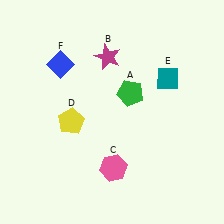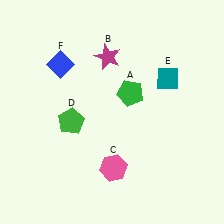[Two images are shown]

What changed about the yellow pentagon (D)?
In Image 1, D is yellow. In Image 2, it changed to green.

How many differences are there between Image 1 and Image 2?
There is 1 difference between the two images.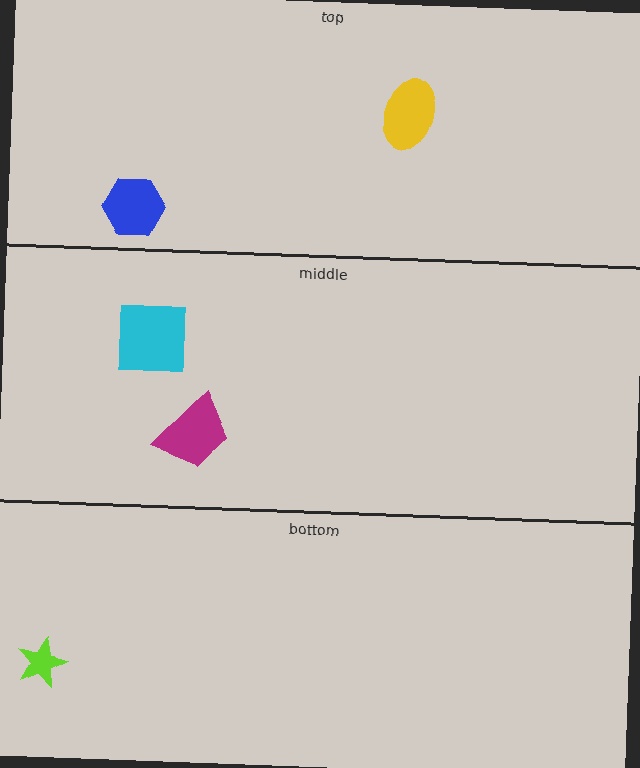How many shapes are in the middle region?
2.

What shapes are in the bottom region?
The lime star.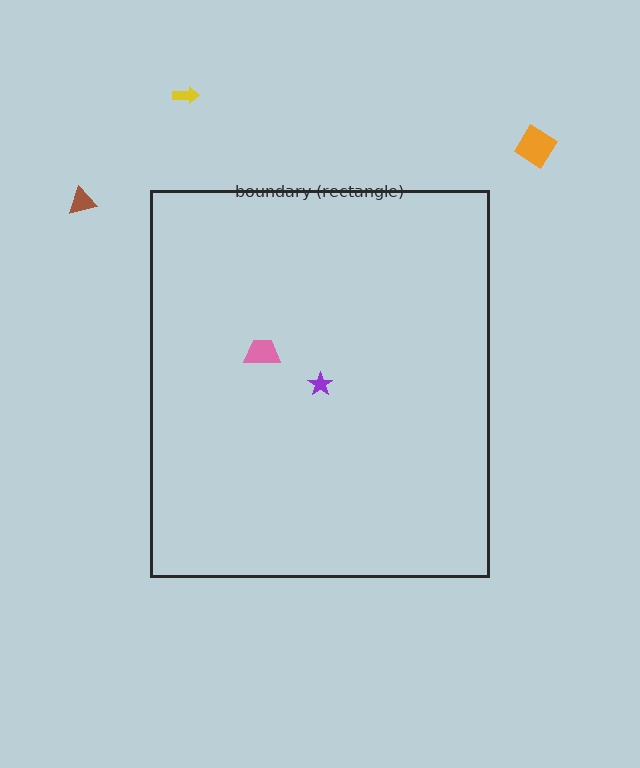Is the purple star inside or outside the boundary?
Inside.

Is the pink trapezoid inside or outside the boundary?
Inside.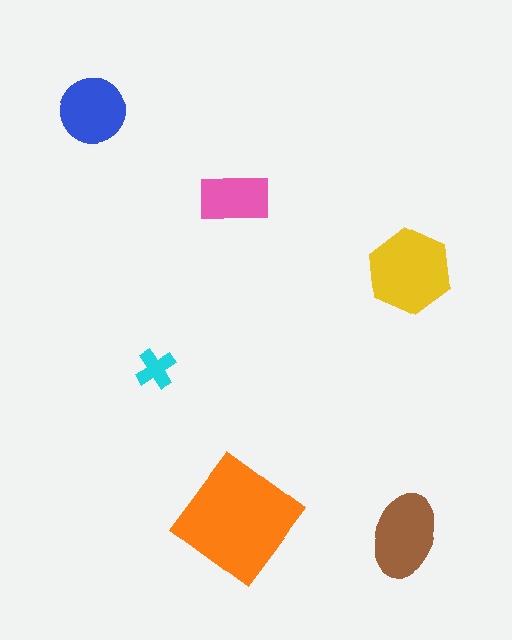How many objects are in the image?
There are 6 objects in the image.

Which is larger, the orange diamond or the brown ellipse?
The orange diamond.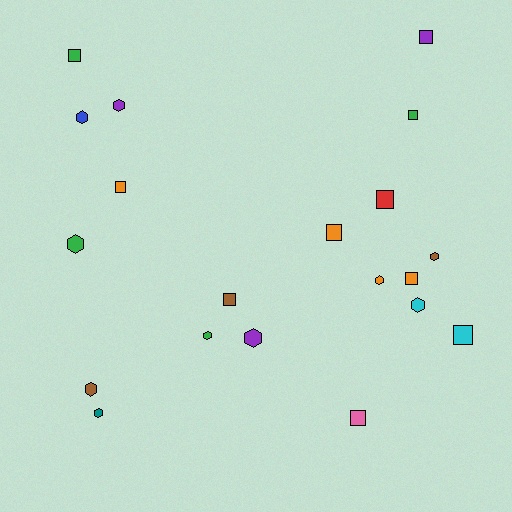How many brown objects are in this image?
There are 3 brown objects.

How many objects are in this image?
There are 20 objects.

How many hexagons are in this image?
There are 10 hexagons.